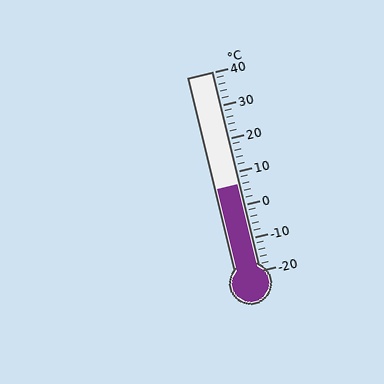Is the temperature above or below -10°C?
The temperature is above -10°C.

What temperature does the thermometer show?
The thermometer shows approximately 6°C.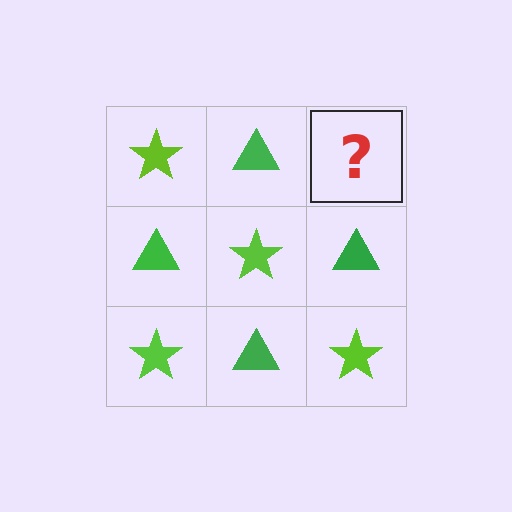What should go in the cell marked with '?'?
The missing cell should contain a lime star.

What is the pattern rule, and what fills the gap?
The rule is that it alternates lime star and green triangle in a checkerboard pattern. The gap should be filled with a lime star.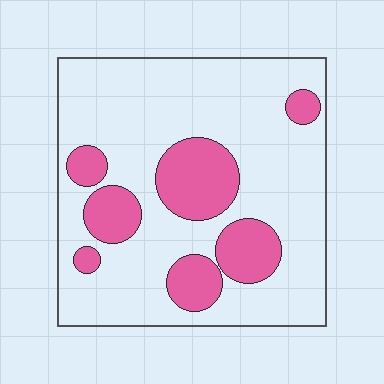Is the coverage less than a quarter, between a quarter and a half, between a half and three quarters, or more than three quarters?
Less than a quarter.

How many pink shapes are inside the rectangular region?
7.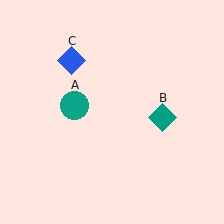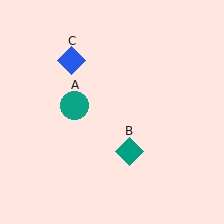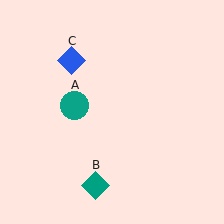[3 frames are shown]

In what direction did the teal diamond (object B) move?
The teal diamond (object B) moved down and to the left.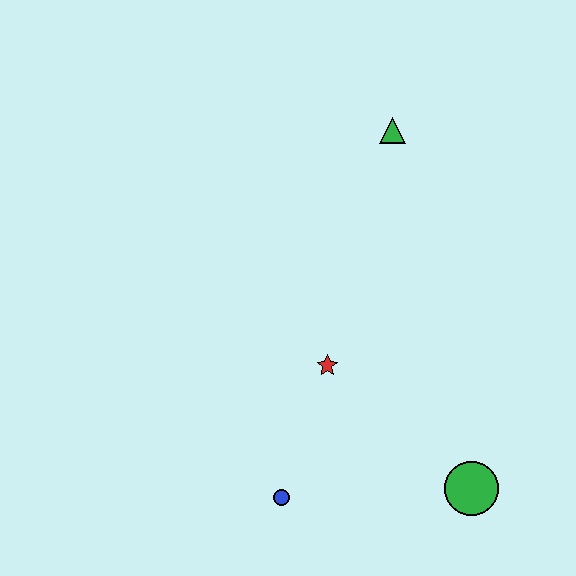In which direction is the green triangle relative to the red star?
The green triangle is above the red star.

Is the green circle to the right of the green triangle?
Yes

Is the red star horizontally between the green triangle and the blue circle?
Yes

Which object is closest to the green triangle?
The red star is closest to the green triangle.